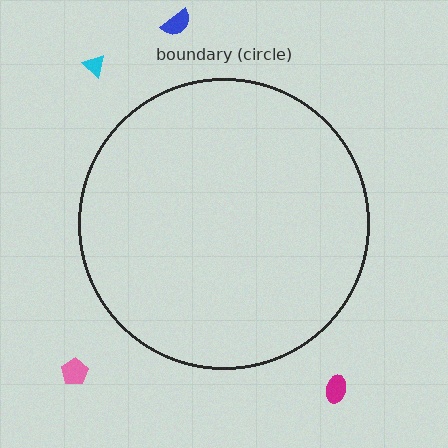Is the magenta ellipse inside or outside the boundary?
Outside.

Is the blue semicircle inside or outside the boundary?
Outside.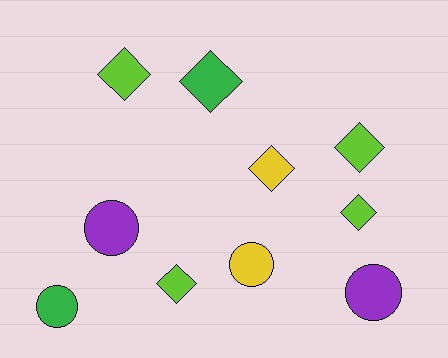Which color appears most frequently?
Lime, with 4 objects.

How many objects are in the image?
There are 10 objects.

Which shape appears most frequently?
Diamond, with 6 objects.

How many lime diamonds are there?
There are 4 lime diamonds.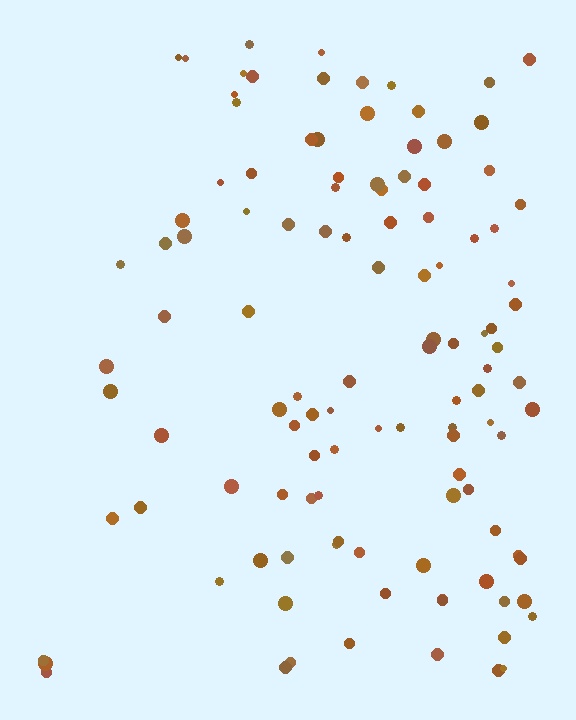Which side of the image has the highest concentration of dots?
The right.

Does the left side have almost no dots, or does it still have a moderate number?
Still a moderate number, just noticeably fewer than the right.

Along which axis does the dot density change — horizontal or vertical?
Horizontal.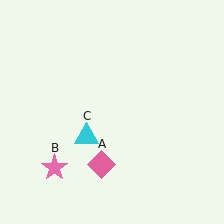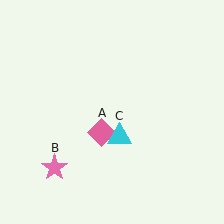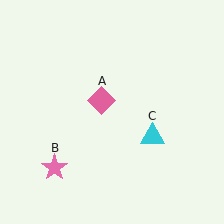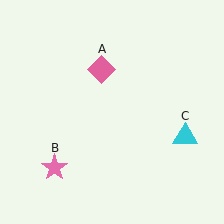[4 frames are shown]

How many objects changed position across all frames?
2 objects changed position: pink diamond (object A), cyan triangle (object C).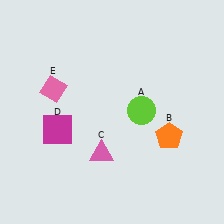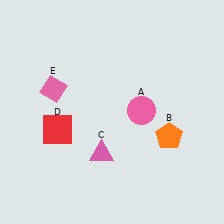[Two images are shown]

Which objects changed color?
A changed from lime to pink. D changed from magenta to red.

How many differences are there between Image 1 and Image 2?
There are 2 differences between the two images.